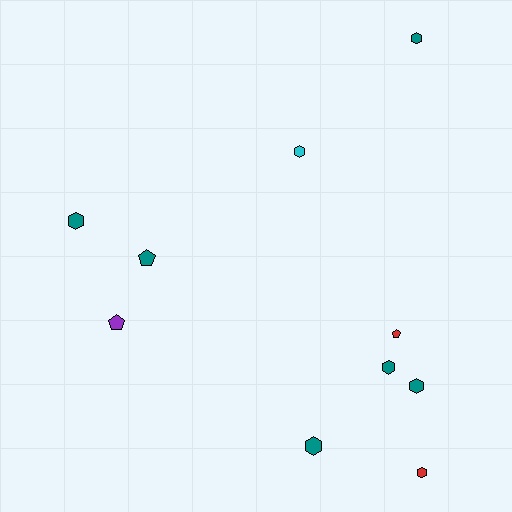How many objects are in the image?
There are 10 objects.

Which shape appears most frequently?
Hexagon, with 7 objects.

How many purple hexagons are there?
There are no purple hexagons.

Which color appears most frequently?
Teal, with 6 objects.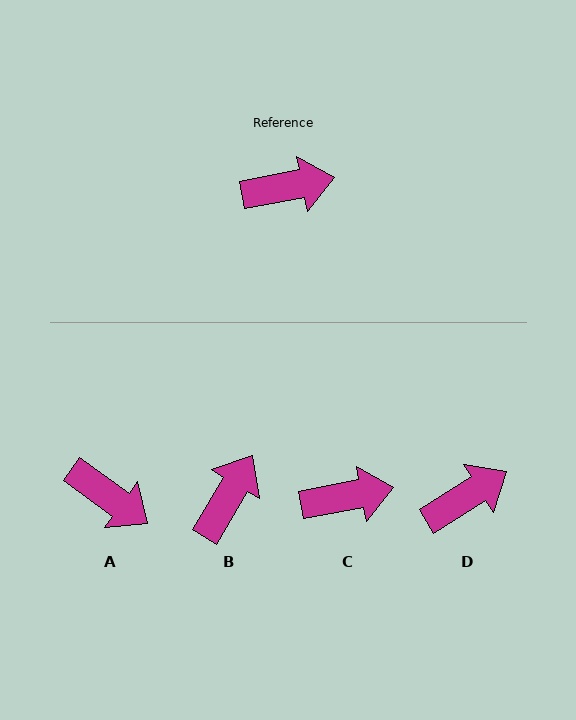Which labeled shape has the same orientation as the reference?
C.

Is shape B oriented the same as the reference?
No, it is off by about 49 degrees.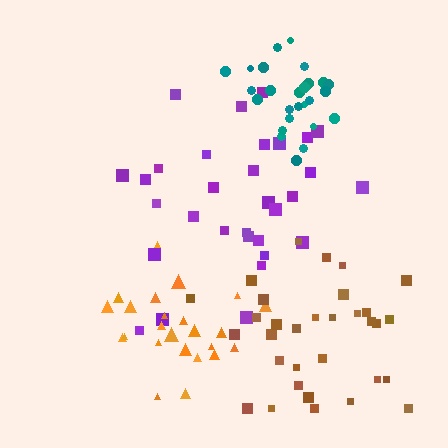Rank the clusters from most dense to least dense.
teal, orange, brown, purple.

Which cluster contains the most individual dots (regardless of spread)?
Brown (32).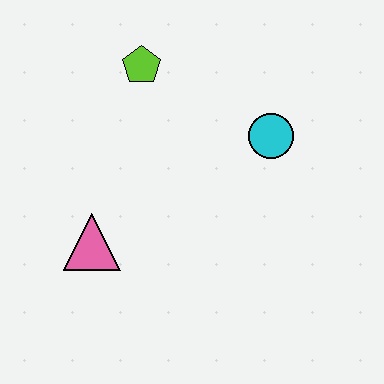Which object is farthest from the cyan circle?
The pink triangle is farthest from the cyan circle.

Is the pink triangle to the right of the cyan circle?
No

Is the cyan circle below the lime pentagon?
Yes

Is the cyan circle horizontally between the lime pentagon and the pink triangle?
No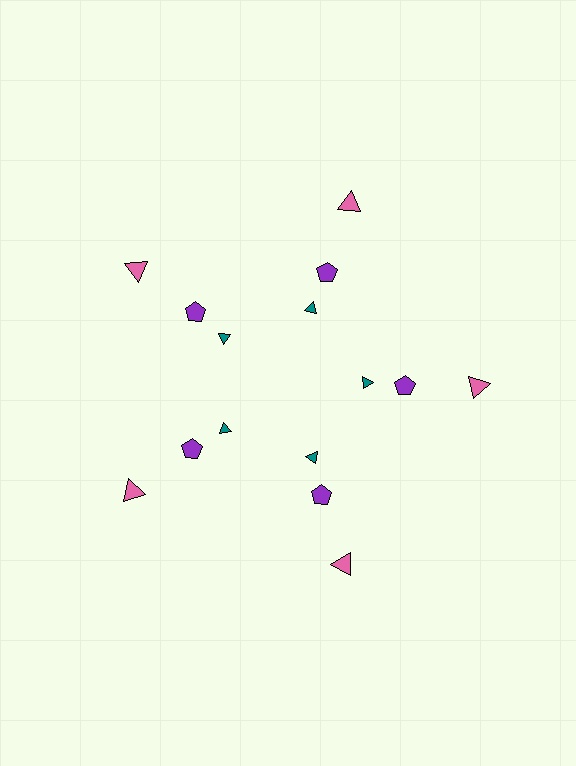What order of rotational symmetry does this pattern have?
This pattern has 5-fold rotational symmetry.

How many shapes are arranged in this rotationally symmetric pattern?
There are 15 shapes, arranged in 5 groups of 3.